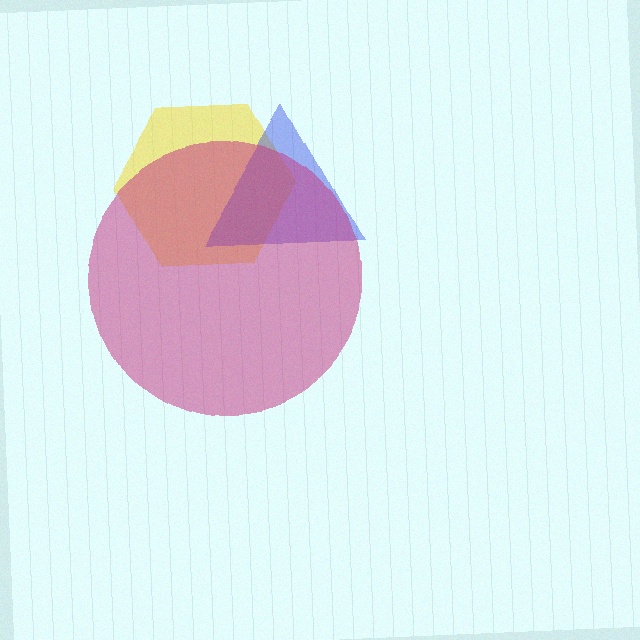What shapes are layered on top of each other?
The layered shapes are: a yellow hexagon, a blue triangle, a magenta circle.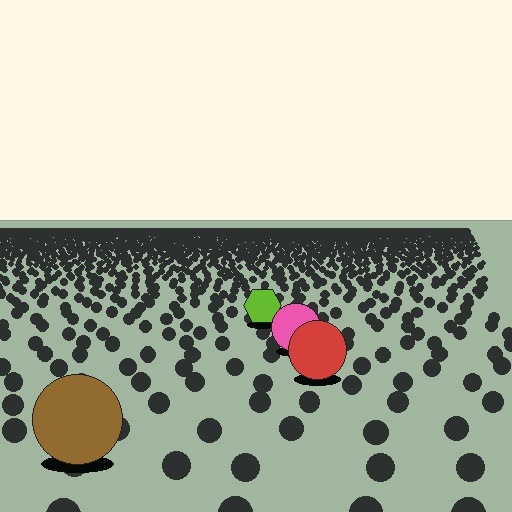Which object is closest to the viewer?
The brown circle is closest. The texture marks near it are larger and more spread out.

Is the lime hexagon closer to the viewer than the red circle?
No. The red circle is closer — you can tell from the texture gradient: the ground texture is coarser near it.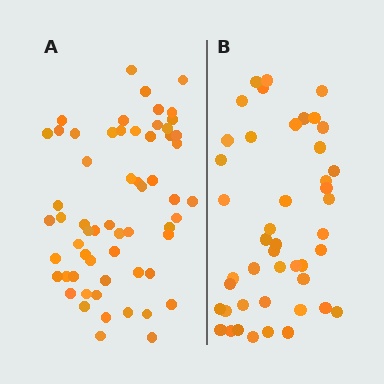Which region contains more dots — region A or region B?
Region A (the left region) has more dots.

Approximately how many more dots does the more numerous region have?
Region A has approximately 15 more dots than region B.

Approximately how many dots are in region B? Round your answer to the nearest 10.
About 40 dots. (The exact count is 45, which rounds to 40.)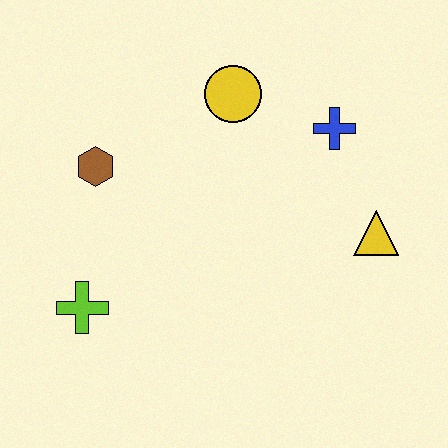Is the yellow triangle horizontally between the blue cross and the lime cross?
No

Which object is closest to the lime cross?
The brown hexagon is closest to the lime cross.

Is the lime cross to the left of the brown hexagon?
Yes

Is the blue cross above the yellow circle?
No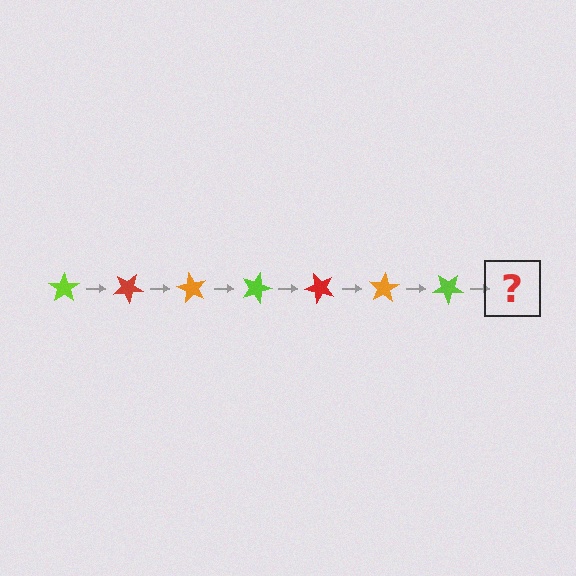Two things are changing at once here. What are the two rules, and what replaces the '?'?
The two rules are that it rotates 30 degrees each step and the color cycles through lime, red, and orange. The '?' should be a red star, rotated 210 degrees from the start.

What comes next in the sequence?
The next element should be a red star, rotated 210 degrees from the start.